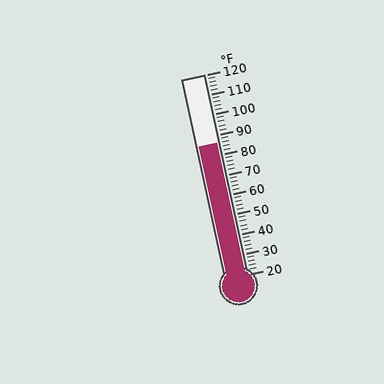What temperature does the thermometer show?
The thermometer shows approximately 86°F.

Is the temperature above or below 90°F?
The temperature is below 90°F.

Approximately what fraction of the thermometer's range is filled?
The thermometer is filled to approximately 65% of its range.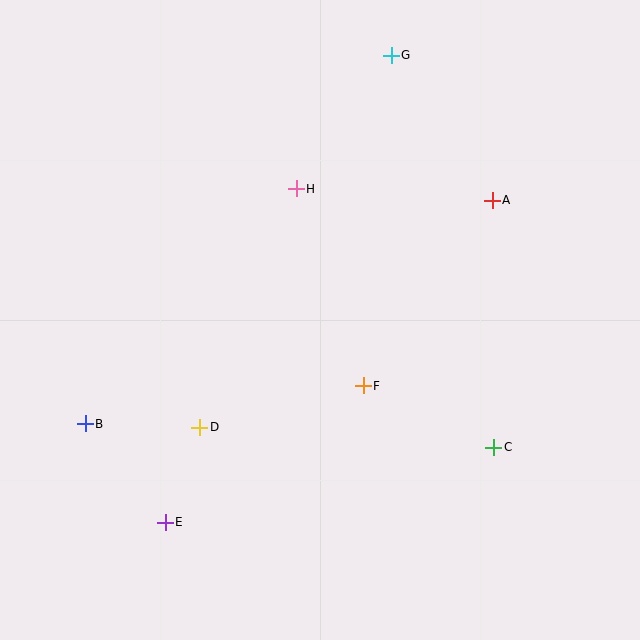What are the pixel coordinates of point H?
Point H is at (296, 189).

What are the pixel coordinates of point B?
Point B is at (85, 424).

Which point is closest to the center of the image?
Point F at (363, 386) is closest to the center.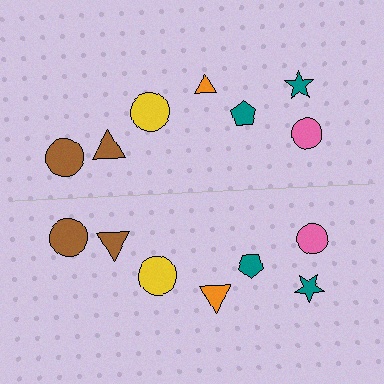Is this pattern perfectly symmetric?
No, the pattern is not perfectly symmetric. The orange triangle on the bottom side has a different size than its mirror counterpart.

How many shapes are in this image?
There are 14 shapes in this image.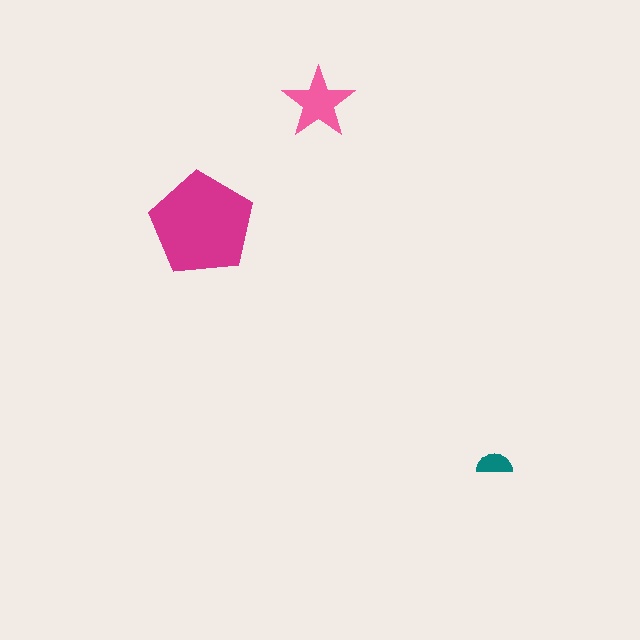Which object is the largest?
The magenta pentagon.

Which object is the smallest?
The teal semicircle.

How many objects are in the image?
There are 3 objects in the image.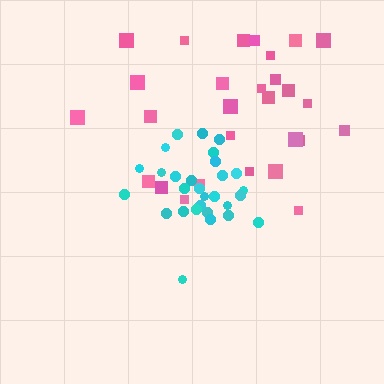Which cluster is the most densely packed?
Cyan.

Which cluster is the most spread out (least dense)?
Pink.